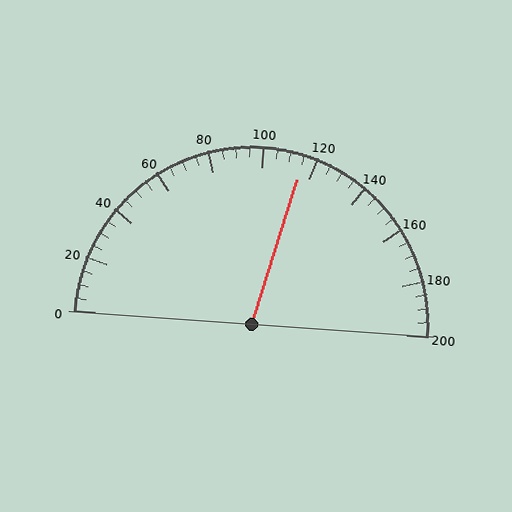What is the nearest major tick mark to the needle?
The nearest major tick mark is 120.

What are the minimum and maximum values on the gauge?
The gauge ranges from 0 to 200.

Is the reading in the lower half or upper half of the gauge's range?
The reading is in the upper half of the range (0 to 200).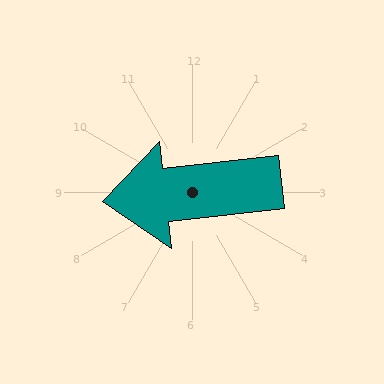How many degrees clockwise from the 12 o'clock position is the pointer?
Approximately 264 degrees.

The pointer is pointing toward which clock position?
Roughly 9 o'clock.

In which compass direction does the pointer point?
West.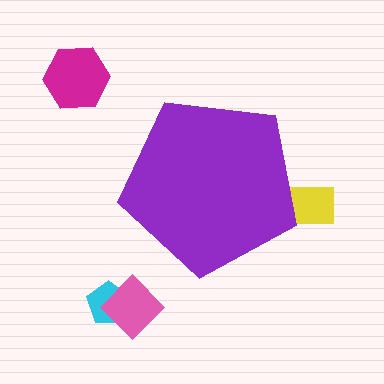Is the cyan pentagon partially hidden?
No, the cyan pentagon is fully visible.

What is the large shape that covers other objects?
A purple pentagon.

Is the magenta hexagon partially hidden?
No, the magenta hexagon is fully visible.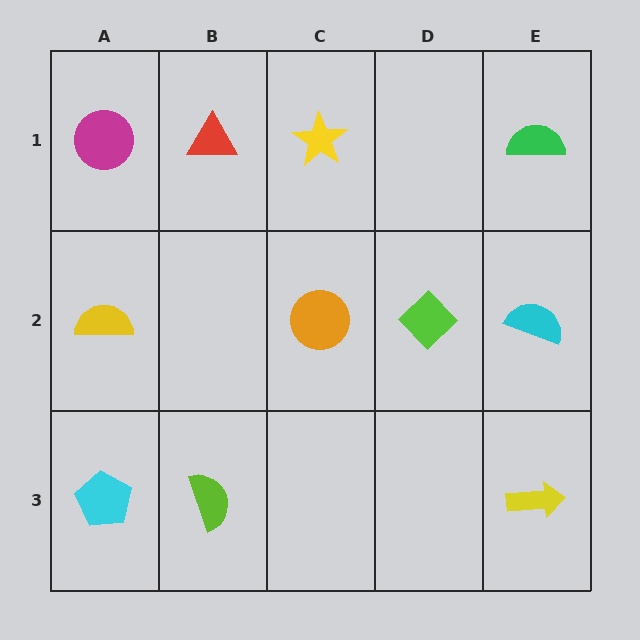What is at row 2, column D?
A lime diamond.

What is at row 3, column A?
A cyan pentagon.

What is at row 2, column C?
An orange circle.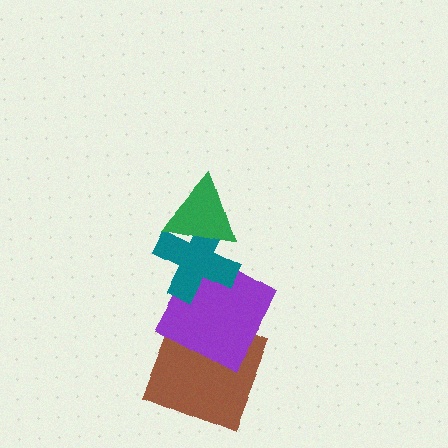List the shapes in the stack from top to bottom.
From top to bottom: the green triangle, the teal cross, the purple square, the brown square.